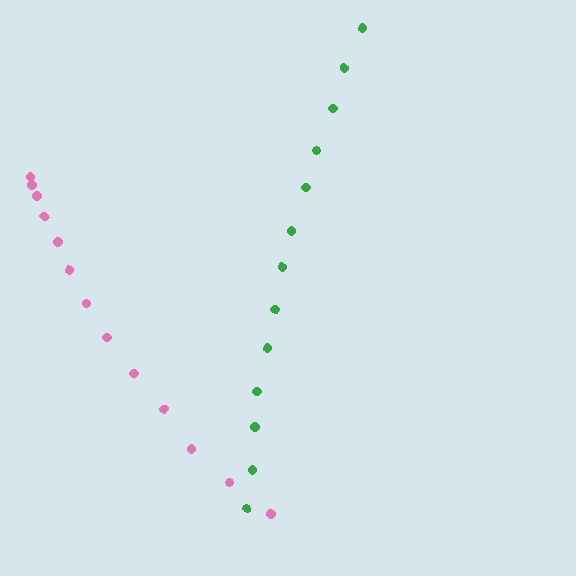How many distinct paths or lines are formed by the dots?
There are 2 distinct paths.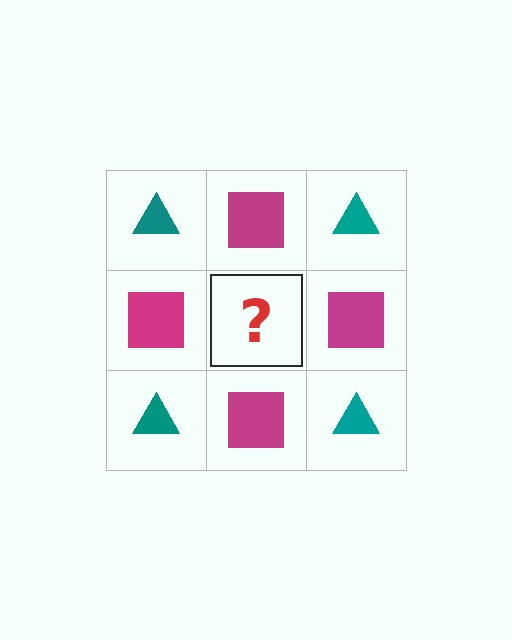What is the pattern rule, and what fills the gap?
The rule is that it alternates teal triangle and magenta square in a checkerboard pattern. The gap should be filled with a teal triangle.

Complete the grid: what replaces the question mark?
The question mark should be replaced with a teal triangle.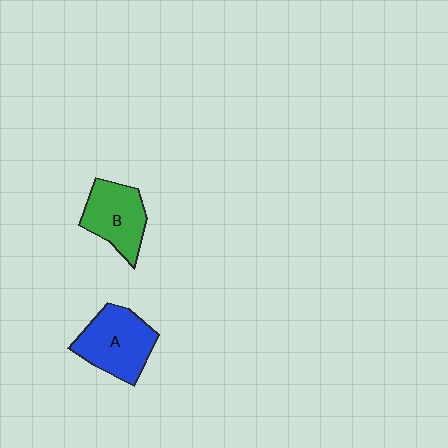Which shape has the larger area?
Shape A (blue).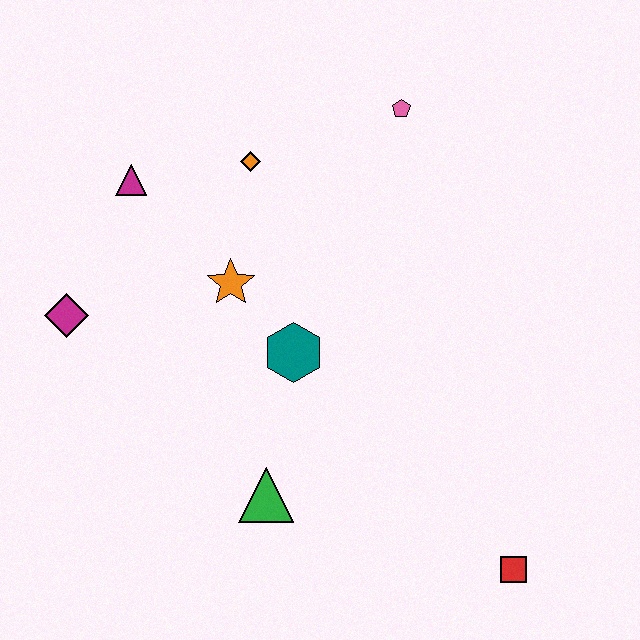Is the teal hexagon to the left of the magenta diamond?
No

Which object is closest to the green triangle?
The teal hexagon is closest to the green triangle.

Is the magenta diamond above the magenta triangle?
No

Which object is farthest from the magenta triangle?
The red square is farthest from the magenta triangle.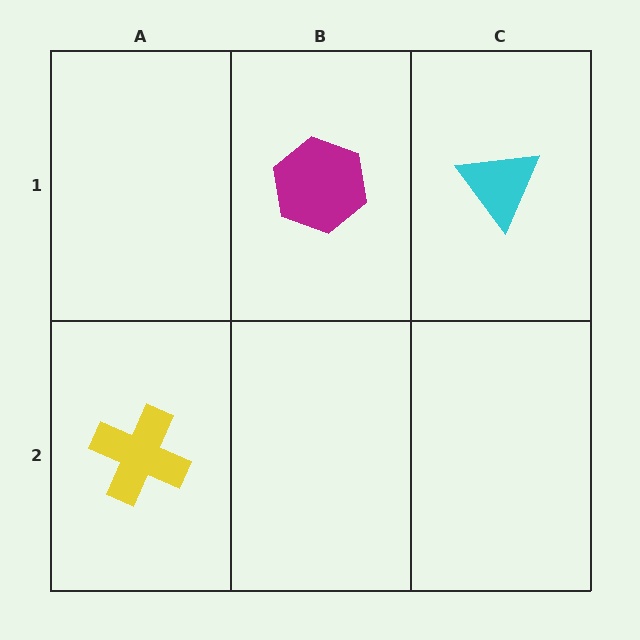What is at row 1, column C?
A cyan triangle.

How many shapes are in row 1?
2 shapes.